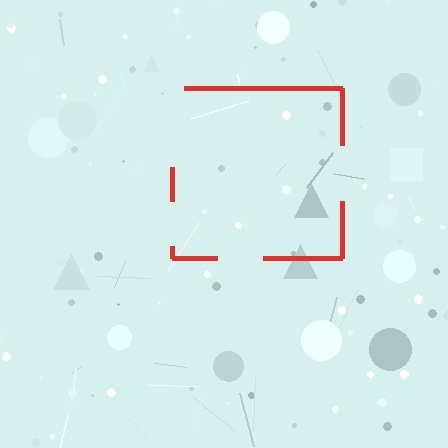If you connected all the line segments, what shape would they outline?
They would outline a square.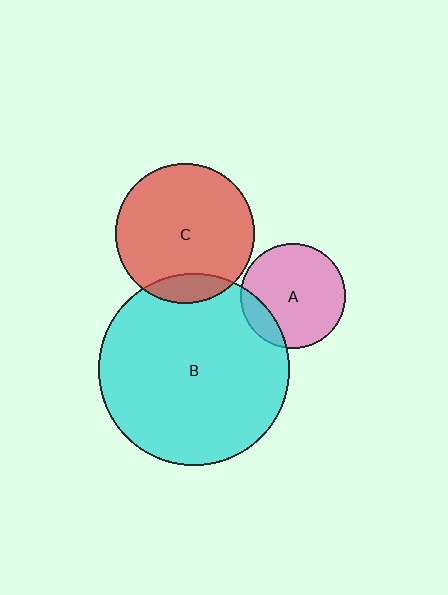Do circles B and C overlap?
Yes.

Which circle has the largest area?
Circle B (cyan).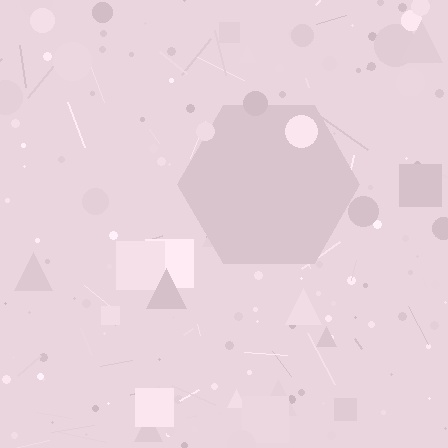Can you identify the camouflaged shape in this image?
The camouflaged shape is a hexagon.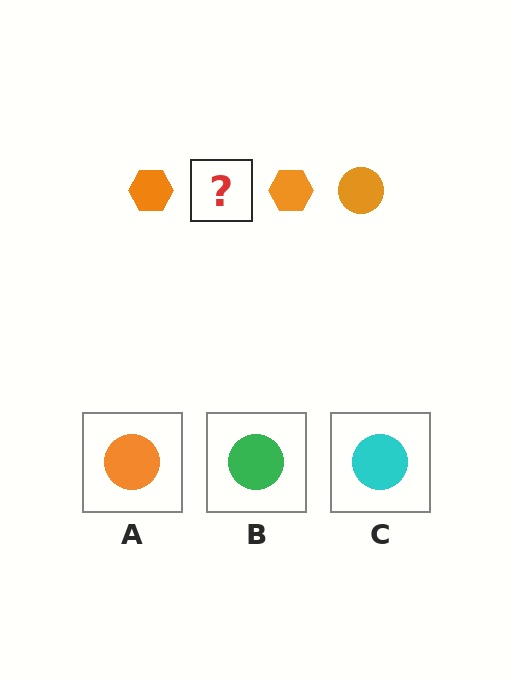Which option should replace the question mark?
Option A.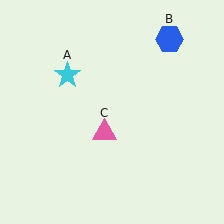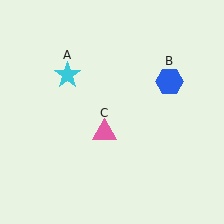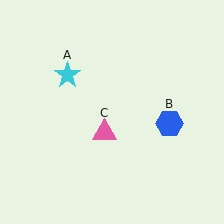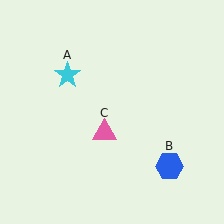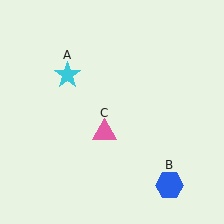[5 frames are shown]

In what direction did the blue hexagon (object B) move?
The blue hexagon (object B) moved down.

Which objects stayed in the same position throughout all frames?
Cyan star (object A) and pink triangle (object C) remained stationary.